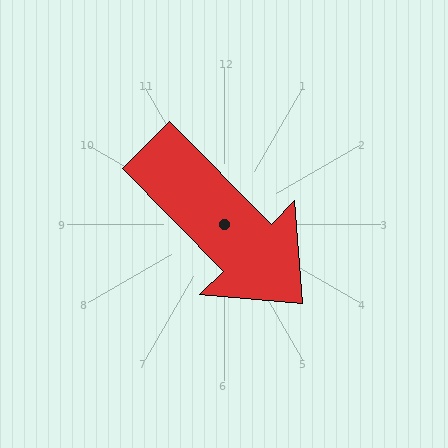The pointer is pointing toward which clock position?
Roughly 5 o'clock.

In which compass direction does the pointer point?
Southeast.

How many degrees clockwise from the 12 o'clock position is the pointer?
Approximately 135 degrees.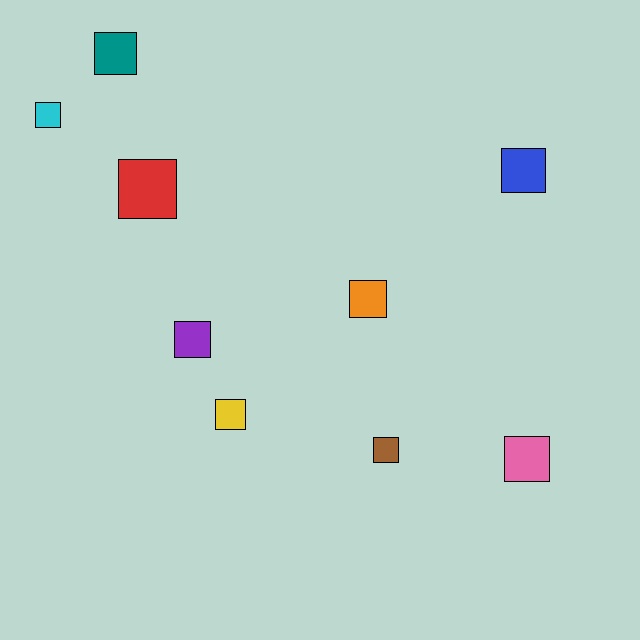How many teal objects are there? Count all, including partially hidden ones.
There is 1 teal object.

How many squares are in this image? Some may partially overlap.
There are 9 squares.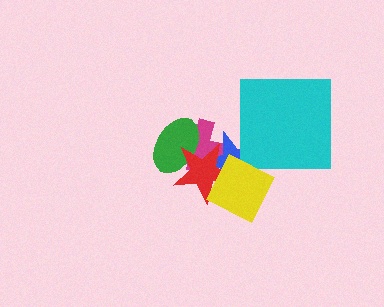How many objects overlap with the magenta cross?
3 objects overlap with the magenta cross.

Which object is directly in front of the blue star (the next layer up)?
The cyan square is directly in front of the blue star.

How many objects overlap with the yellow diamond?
2 objects overlap with the yellow diamond.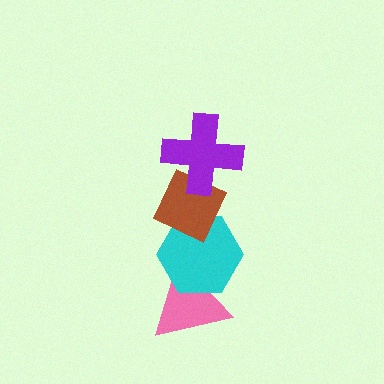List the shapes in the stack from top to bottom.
From top to bottom: the purple cross, the brown diamond, the cyan hexagon, the pink triangle.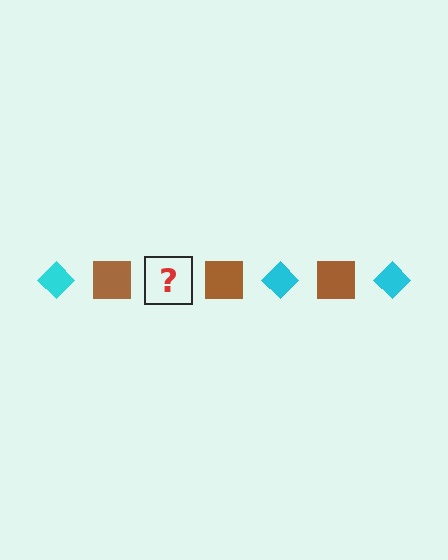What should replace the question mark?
The question mark should be replaced with a cyan diamond.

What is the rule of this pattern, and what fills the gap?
The rule is that the pattern alternates between cyan diamond and brown square. The gap should be filled with a cyan diamond.